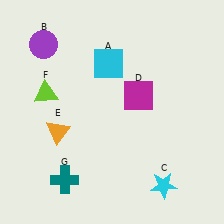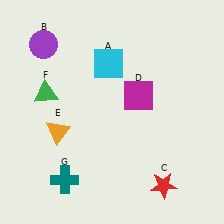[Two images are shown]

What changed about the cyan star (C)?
In Image 1, C is cyan. In Image 2, it changed to red.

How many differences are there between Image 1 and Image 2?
There are 2 differences between the two images.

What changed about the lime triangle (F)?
In Image 1, F is lime. In Image 2, it changed to green.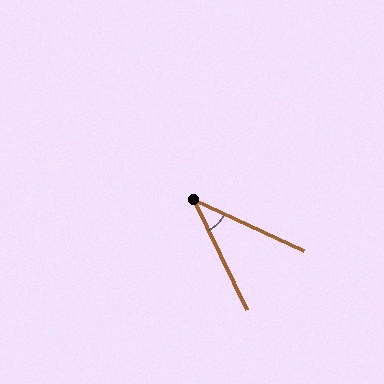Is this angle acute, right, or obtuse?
It is acute.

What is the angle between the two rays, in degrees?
Approximately 39 degrees.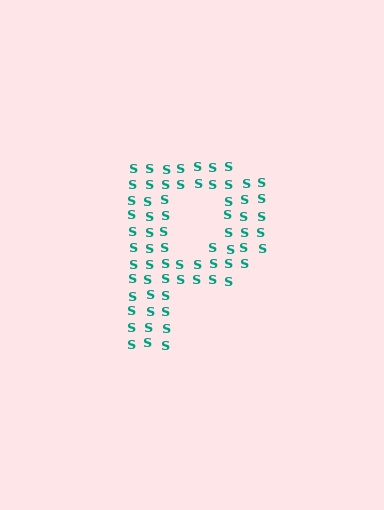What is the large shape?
The large shape is the letter P.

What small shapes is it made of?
It is made of small letter S's.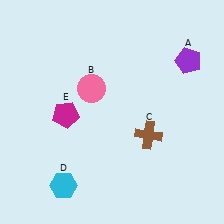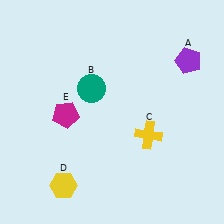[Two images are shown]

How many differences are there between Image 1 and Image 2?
There are 3 differences between the two images.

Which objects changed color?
B changed from pink to teal. C changed from brown to yellow. D changed from cyan to yellow.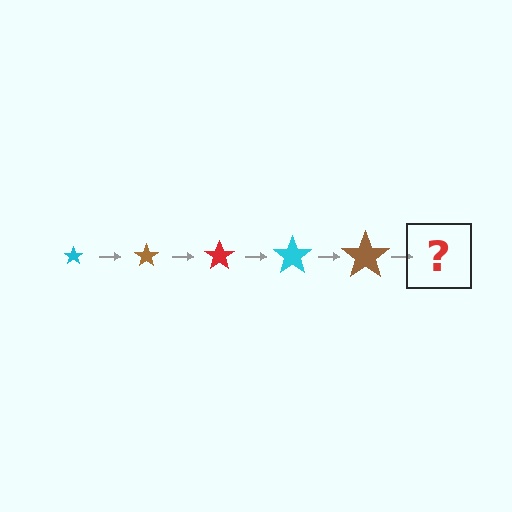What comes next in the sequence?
The next element should be a red star, larger than the previous one.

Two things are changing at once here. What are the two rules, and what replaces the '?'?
The two rules are that the star grows larger each step and the color cycles through cyan, brown, and red. The '?' should be a red star, larger than the previous one.